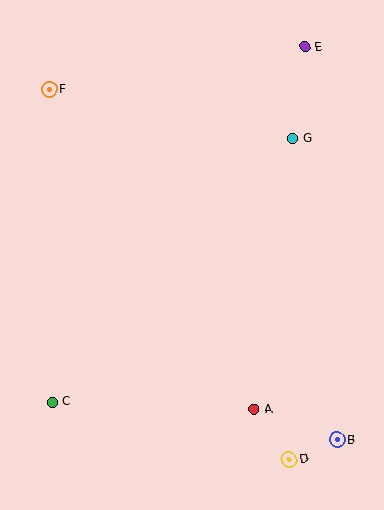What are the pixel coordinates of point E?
Point E is at (305, 47).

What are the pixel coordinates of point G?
Point G is at (293, 139).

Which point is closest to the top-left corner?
Point F is closest to the top-left corner.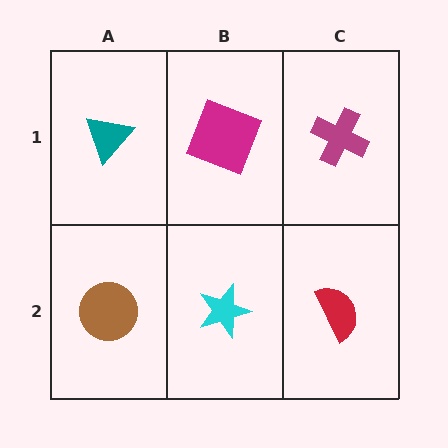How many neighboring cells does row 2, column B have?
3.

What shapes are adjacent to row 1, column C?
A red semicircle (row 2, column C), a magenta square (row 1, column B).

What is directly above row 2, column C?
A magenta cross.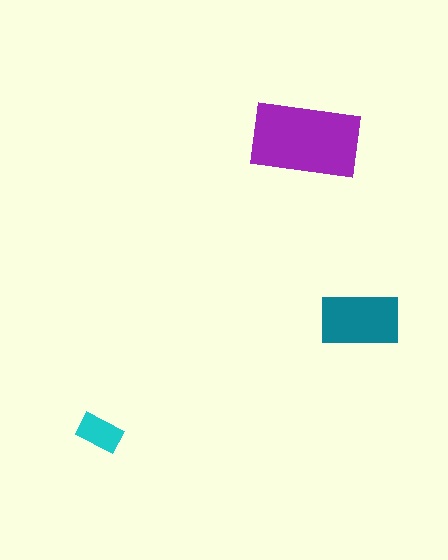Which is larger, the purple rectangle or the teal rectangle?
The purple one.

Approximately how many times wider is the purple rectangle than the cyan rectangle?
About 2.5 times wider.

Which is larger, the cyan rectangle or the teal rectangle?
The teal one.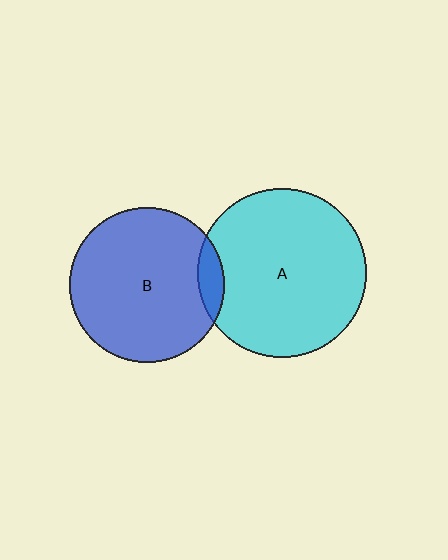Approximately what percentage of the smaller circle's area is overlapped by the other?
Approximately 10%.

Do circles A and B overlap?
Yes.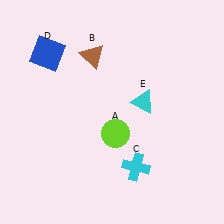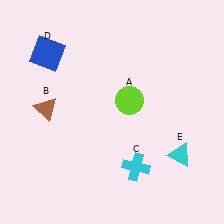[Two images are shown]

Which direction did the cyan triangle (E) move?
The cyan triangle (E) moved down.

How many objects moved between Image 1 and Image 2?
3 objects moved between the two images.